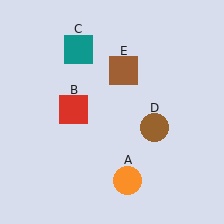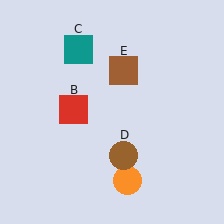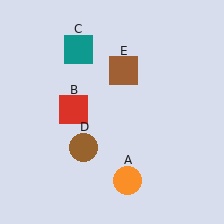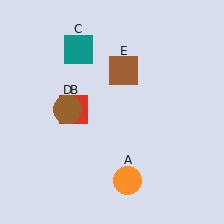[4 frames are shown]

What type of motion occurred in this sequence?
The brown circle (object D) rotated clockwise around the center of the scene.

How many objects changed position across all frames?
1 object changed position: brown circle (object D).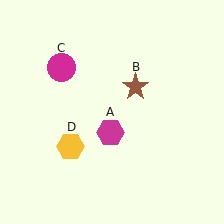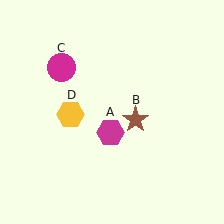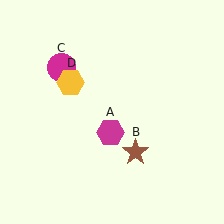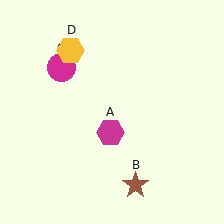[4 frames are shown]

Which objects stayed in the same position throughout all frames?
Magenta hexagon (object A) and magenta circle (object C) remained stationary.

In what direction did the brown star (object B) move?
The brown star (object B) moved down.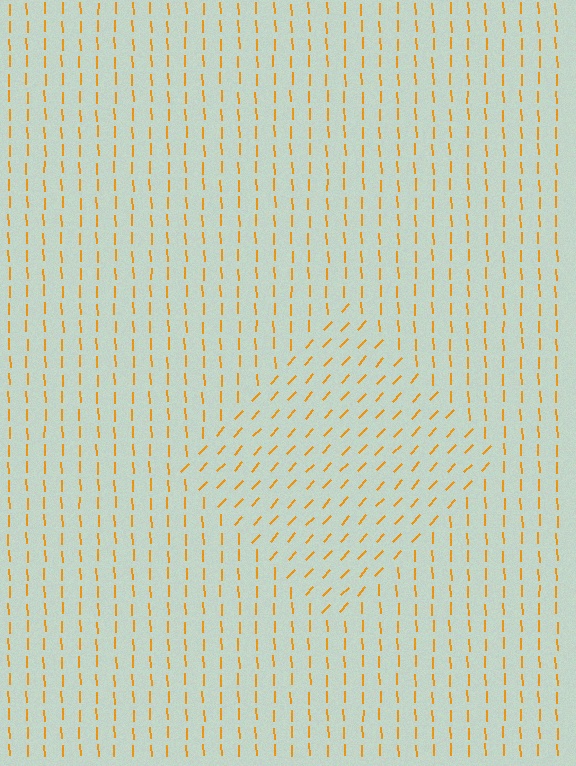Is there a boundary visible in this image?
Yes, there is a texture boundary formed by a change in line orientation.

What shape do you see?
I see a diamond.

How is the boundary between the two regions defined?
The boundary is defined purely by a change in line orientation (approximately 45 degrees difference). All lines are the same color and thickness.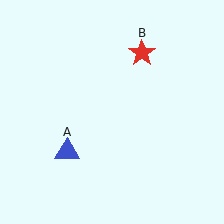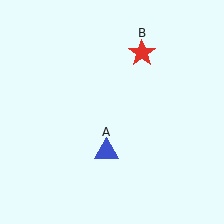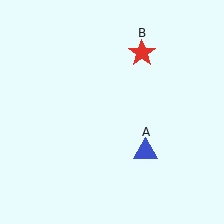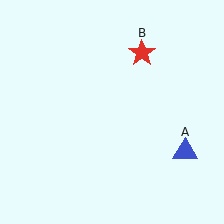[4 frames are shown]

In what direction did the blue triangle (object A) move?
The blue triangle (object A) moved right.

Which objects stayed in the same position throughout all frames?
Red star (object B) remained stationary.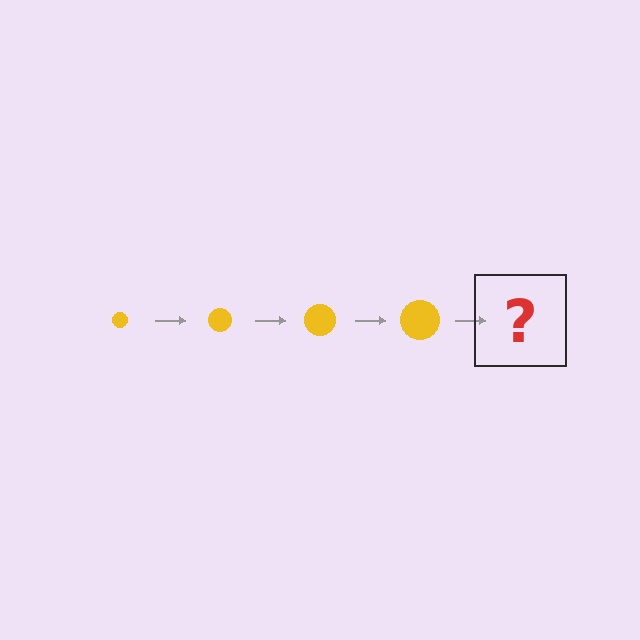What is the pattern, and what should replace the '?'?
The pattern is that the circle gets progressively larger each step. The '?' should be a yellow circle, larger than the previous one.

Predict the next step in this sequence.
The next step is a yellow circle, larger than the previous one.